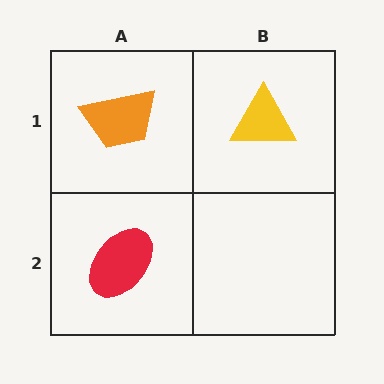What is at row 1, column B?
A yellow triangle.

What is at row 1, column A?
An orange trapezoid.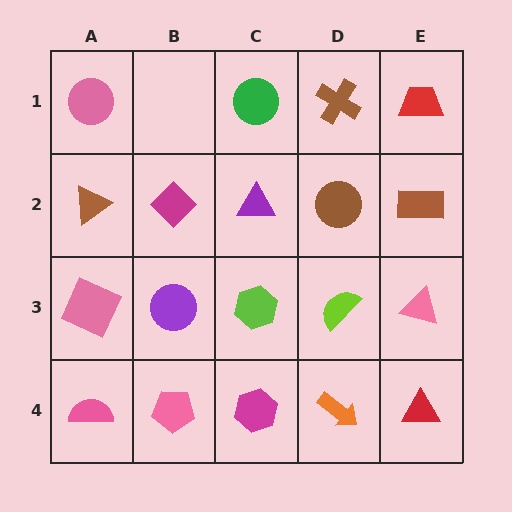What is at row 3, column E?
A pink triangle.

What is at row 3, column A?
A pink square.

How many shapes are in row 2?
5 shapes.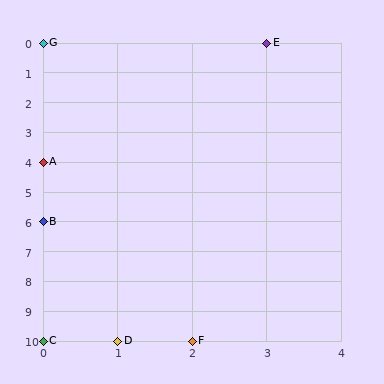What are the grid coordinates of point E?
Point E is at grid coordinates (3, 0).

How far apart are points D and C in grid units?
Points D and C are 1 column apart.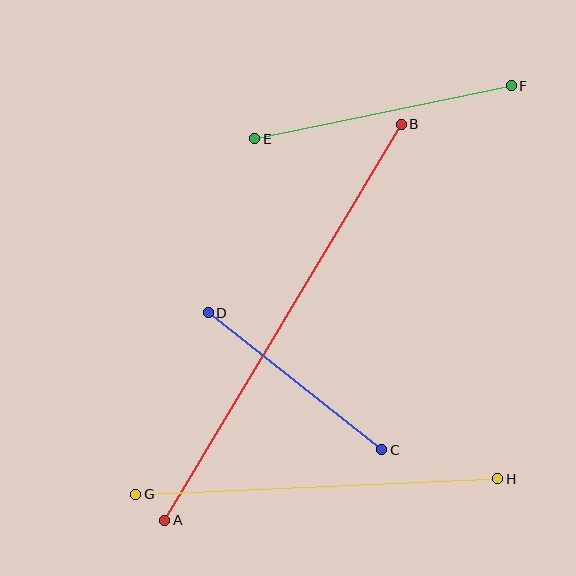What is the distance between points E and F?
The distance is approximately 262 pixels.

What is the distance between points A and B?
The distance is approximately 461 pixels.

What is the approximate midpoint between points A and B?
The midpoint is at approximately (283, 322) pixels.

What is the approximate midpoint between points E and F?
The midpoint is at approximately (383, 112) pixels.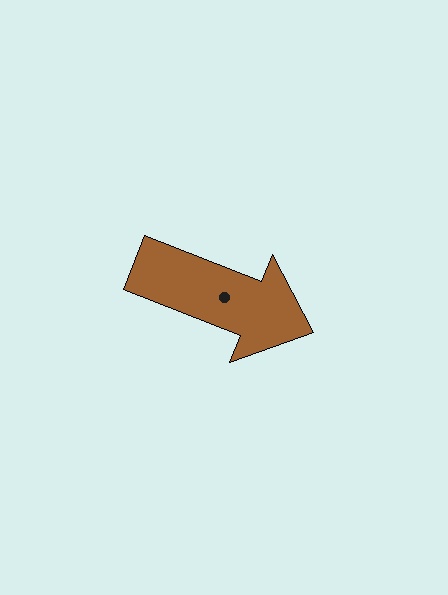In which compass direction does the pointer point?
East.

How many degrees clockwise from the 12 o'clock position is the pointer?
Approximately 111 degrees.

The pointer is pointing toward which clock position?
Roughly 4 o'clock.